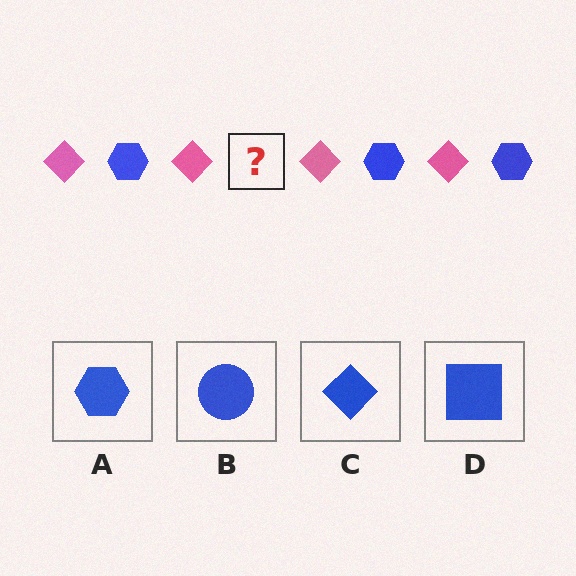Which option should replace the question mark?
Option A.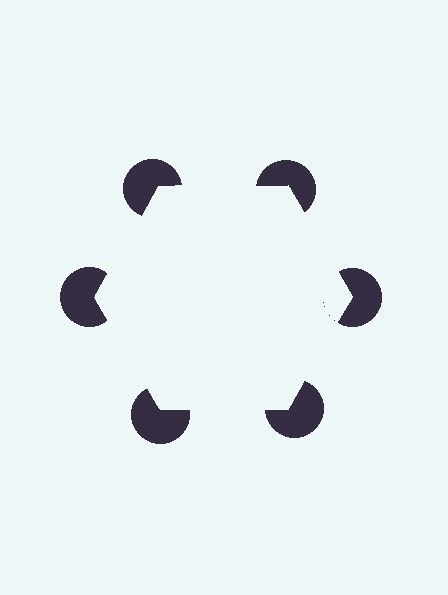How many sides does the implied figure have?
6 sides.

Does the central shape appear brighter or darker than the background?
It typically appears slightly brighter than the background, even though no actual brightness change is drawn.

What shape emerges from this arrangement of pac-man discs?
An illusory hexagon — its edges are inferred from the aligned wedge cuts in the pac-man discs, not physically drawn.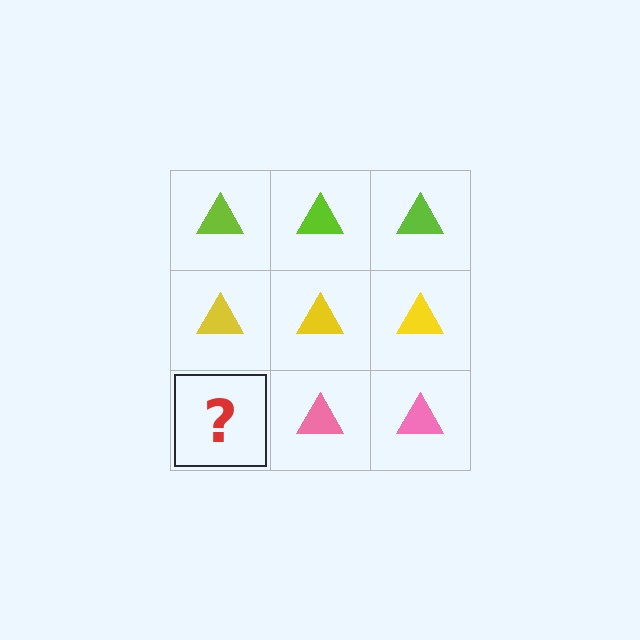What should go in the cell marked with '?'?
The missing cell should contain a pink triangle.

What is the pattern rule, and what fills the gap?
The rule is that each row has a consistent color. The gap should be filled with a pink triangle.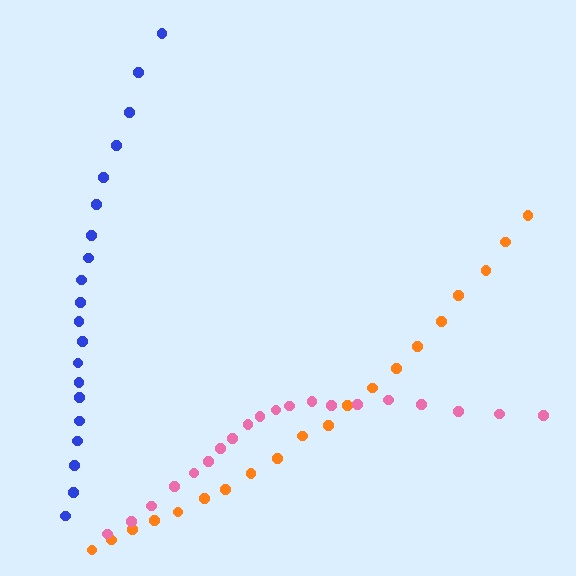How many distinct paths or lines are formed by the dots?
There are 3 distinct paths.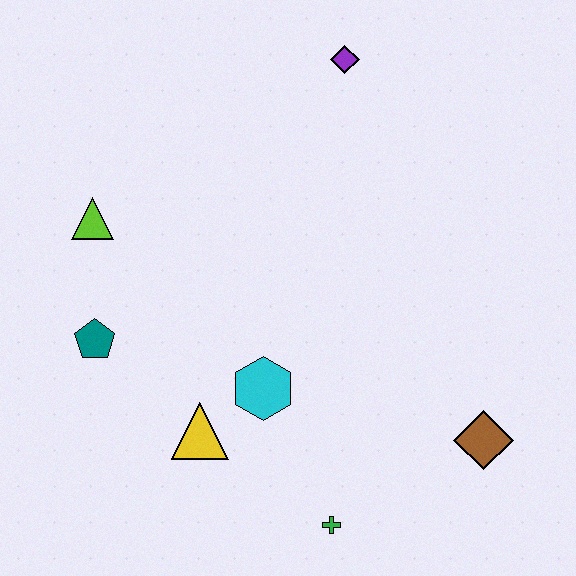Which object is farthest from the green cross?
The purple diamond is farthest from the green cross.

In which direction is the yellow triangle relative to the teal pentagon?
The yellow triangle is to the right of the teal pentagon.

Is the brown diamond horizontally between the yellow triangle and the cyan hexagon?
No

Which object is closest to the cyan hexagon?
The yellow triangle is closest to the cyan hexagon.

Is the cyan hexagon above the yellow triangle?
Yes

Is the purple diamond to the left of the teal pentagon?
No